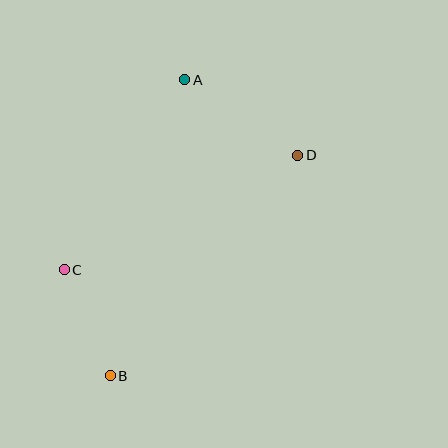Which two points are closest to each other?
Points B and C are closest to each other.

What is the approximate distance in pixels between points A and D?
The distance between A and D is approximately 136 pixels.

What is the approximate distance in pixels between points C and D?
The distance between C and D is approximately 260 pixels.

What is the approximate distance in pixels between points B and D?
The distance between B and D is approximately 290 pixels.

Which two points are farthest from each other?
Points A and B are farthest from each other.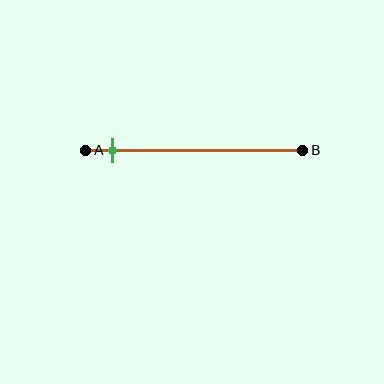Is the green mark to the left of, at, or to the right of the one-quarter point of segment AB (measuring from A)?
The green mark is to the left of the one-quarter point of segment AB.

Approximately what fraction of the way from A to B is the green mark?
The green mark is approximately 10% of the way from A to B.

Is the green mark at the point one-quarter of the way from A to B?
No, the mark is at about 10% from A, not at the 25% one-quarter point.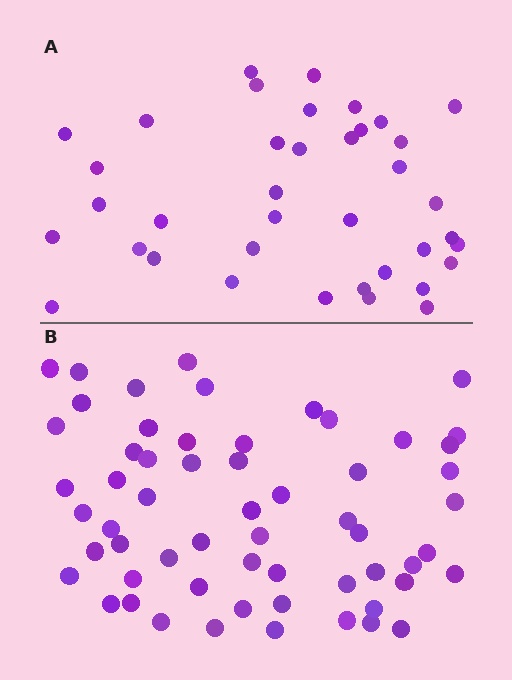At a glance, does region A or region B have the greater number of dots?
Region B (the bottom region) has more dots.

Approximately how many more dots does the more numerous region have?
Region B has approximately 20 more dots than region A.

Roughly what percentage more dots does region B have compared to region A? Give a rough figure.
About 55% more.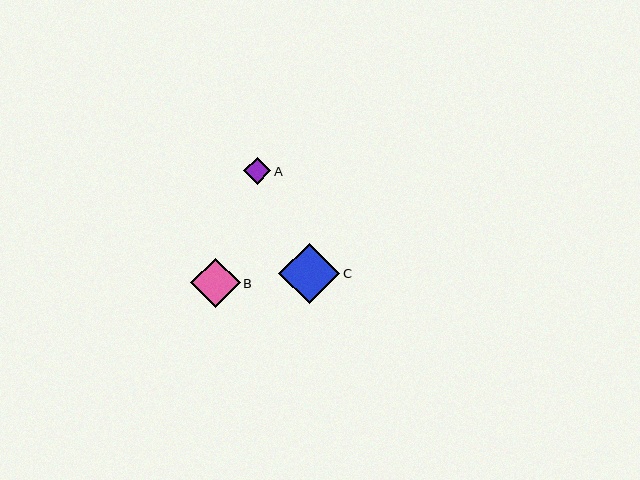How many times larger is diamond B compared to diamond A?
Diamond B is approximately 1.8 times the size of diamond A.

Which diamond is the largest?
Diamond C is the largest with a size of approximately 61 pixels.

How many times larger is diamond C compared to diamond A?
Diamond C is approximately 2.3 times the size of diamond A.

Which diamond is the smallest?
Diamond A is the smallest with a size of approximately 27 pixels.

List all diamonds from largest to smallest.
From largest to smallest: C, B, A.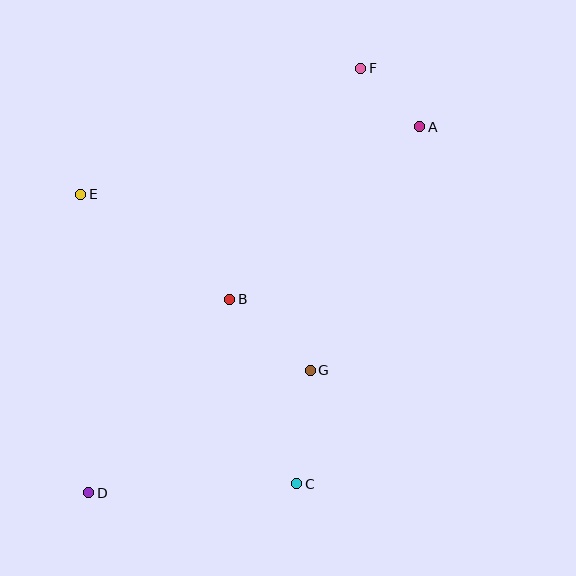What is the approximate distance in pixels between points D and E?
The distance between D and E is approximately 299 pixels.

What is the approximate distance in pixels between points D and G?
The distance between D and G is approximately 253 pixels.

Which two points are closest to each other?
Points A and F are closest to each other.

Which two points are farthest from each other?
Points D and F are farthest from each other.